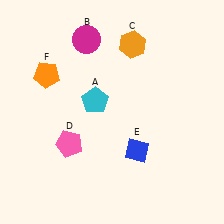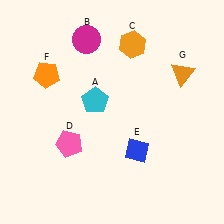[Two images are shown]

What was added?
An orange triangle (G) was added in Image 2.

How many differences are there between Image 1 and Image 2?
There is 1 difference between the two images.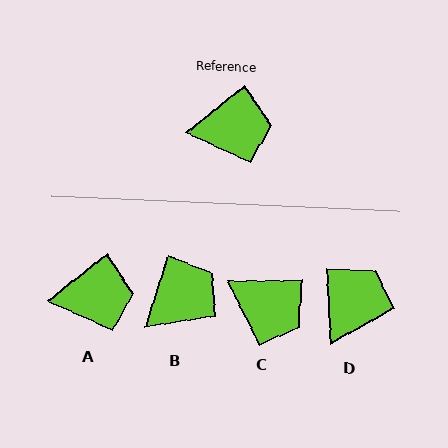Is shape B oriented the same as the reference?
No, it is off by about 33 degrees.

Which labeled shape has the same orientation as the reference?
A.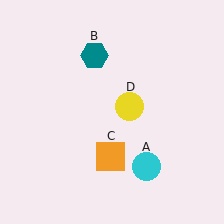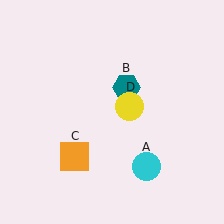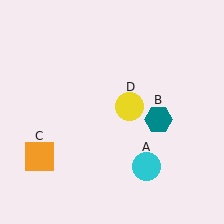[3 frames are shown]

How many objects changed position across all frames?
2 objects changed position: teal hexagon (object B), orange square (object C).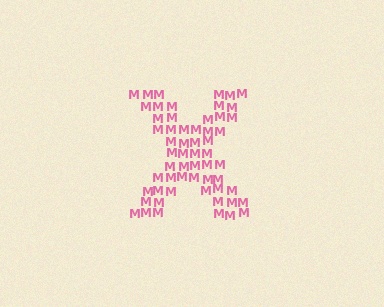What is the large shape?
The large shape is the letter X.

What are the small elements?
The small elements are letter M's.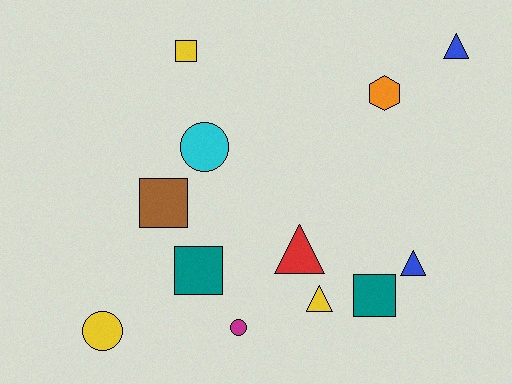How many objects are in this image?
There are 12 objects.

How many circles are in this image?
There are 3 circles.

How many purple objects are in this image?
There are no purple objects.